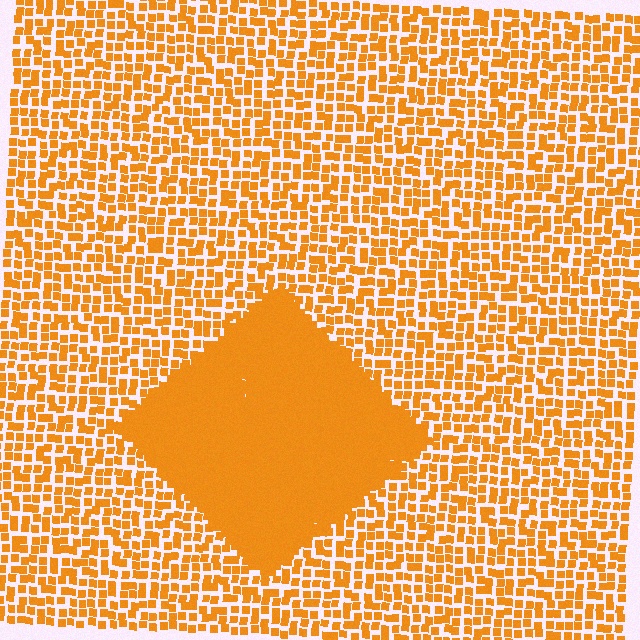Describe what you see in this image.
The image contains small orange elements arranged at two different densities. A diamond-shaped region is visible where the elements are more densely packed than the surrounding area.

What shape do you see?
I see a diamond.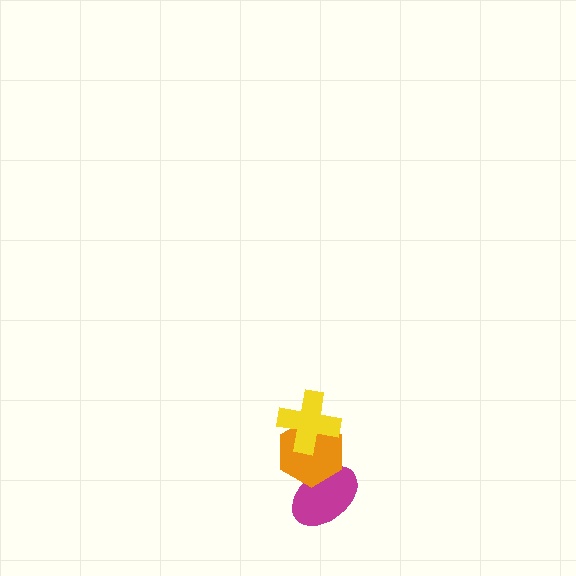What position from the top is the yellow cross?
The yellow cross is 1st from the top.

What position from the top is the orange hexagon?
The orange hexagon is 2nd from the top.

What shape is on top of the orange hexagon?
The yellow cross is on top of the orange hexagon.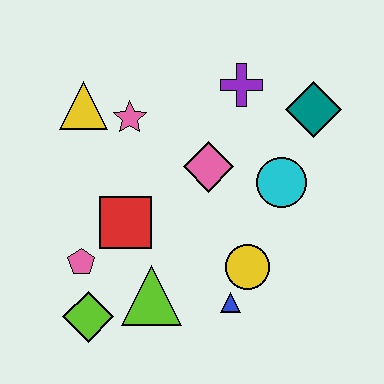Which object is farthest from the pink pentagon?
The teal diamond is farthest from the pink pentagon.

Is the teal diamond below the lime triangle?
No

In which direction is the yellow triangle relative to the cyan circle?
The yellow triangle is to the left of the cyan circle.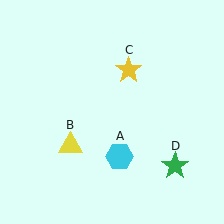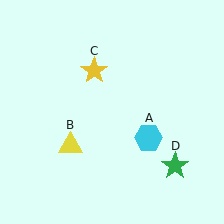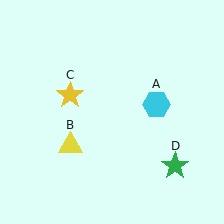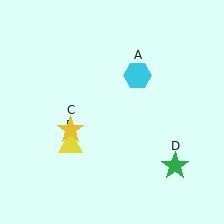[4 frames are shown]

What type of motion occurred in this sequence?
The cyan hexagon (object A), yellow star (object C) rotated counterclockwise around the center of the scene.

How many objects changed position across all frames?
2 objects changed position: cyan hexagon (object A), yellow star (object C).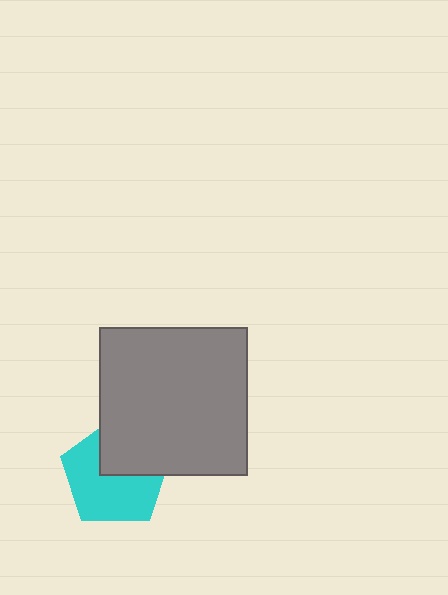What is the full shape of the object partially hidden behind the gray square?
The partially hidden object is a cyan pentagon.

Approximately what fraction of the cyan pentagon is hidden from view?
Roughly 37% of the cyan pentagon is hidden behind the gray square.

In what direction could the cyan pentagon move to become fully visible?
The cyan pentagon could move toward the lower-left. That would shift it out from behind the gray square entirely.